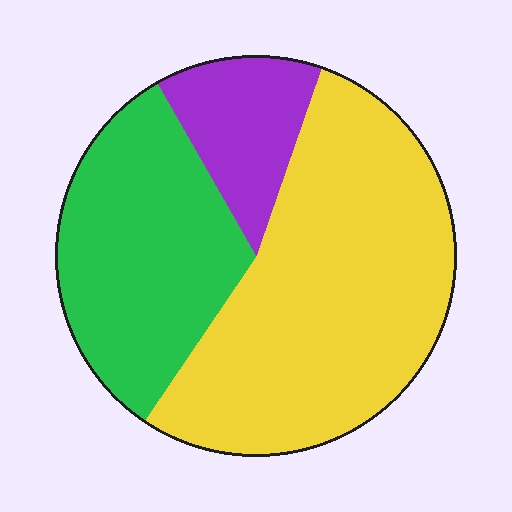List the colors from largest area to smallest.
From largest to smallest: yellow, green, purple.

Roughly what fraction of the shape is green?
Green takes up about one third (1/3) of the shape.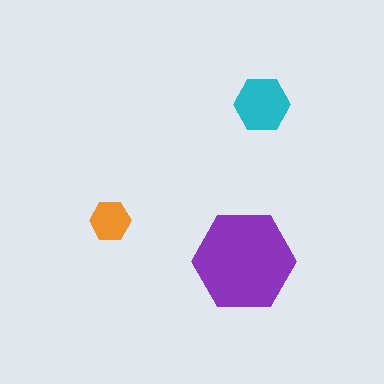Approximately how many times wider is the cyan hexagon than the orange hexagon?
About 1.5 times wider.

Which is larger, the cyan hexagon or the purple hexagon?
The purple one.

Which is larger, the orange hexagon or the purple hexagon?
The purple one.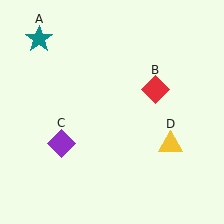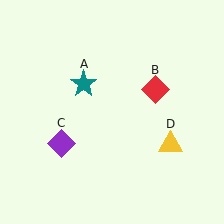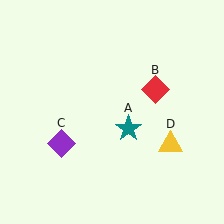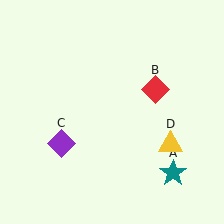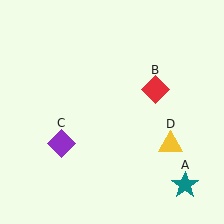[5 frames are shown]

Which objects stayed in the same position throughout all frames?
Red diamond (object B) and purple diamond (object C) and yellow triangle (object D) remained stationary.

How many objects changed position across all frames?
1 object changed position: teal star (object A).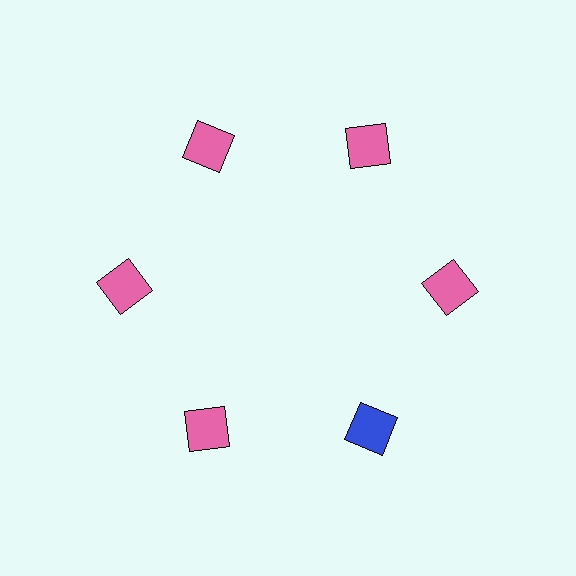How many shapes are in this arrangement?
There are 6 shapes arranged in a ring pattern.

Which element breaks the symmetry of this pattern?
The blue square at roughly the 5 o'clock position breaks the symmetry. All other shapes are pink squares.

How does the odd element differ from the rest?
It has a different color: blue instead of pink.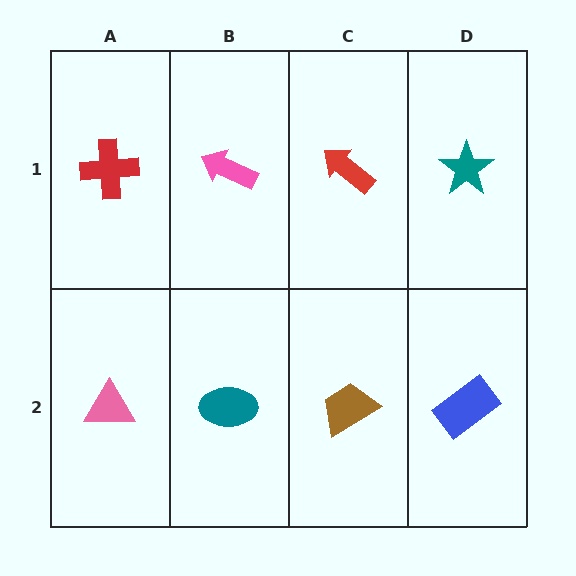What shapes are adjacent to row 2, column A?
A red cross (row 1, column A), a teal ellipse (row 2, column B).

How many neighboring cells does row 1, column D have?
2.